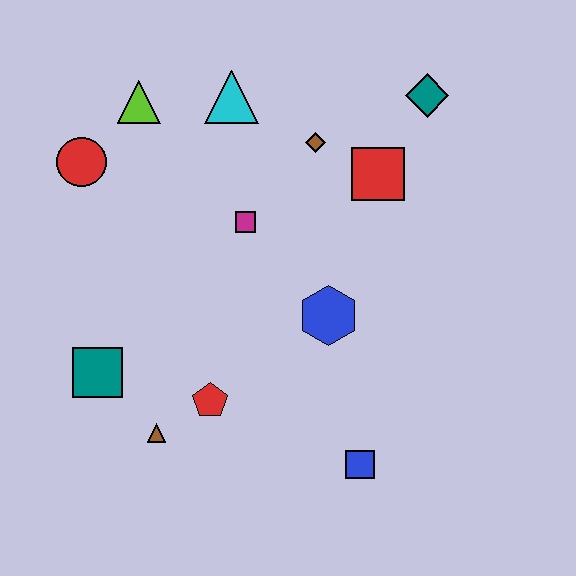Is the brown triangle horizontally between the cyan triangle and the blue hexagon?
No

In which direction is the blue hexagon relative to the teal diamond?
The blue hexagon is below the teal diamond.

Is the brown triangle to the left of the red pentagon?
Yes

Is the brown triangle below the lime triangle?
Yes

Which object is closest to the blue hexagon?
The magenta square is closest to the blue hexagon.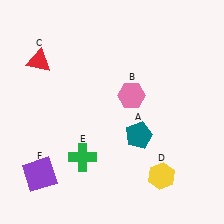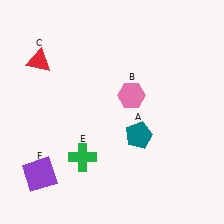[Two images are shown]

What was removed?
The yellow hexagon (D) was removed in Image 2.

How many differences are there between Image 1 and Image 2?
There is 1 difference between the two images.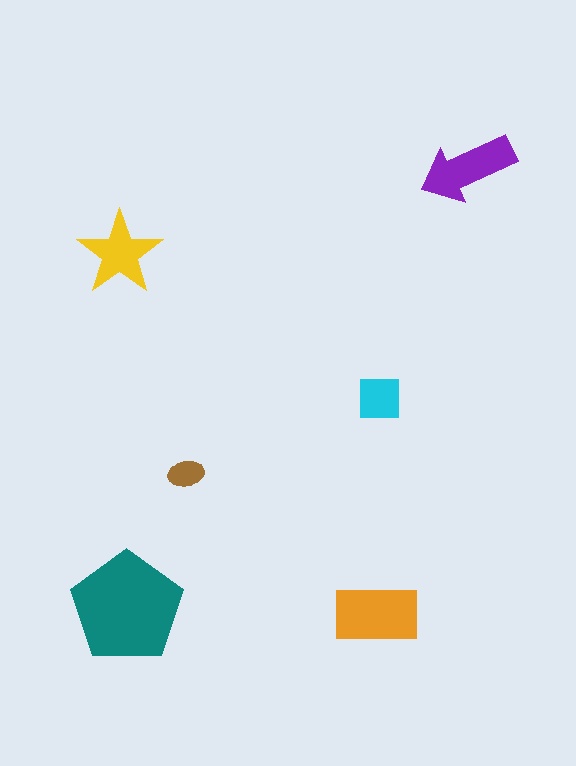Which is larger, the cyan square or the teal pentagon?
The teal pentagon.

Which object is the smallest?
The brown ellipse.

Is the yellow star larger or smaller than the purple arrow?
Smaller.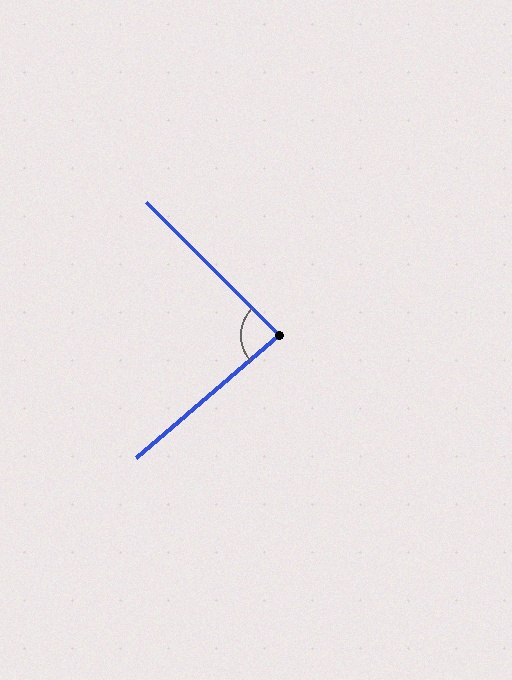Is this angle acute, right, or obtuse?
It is approximately a right angle.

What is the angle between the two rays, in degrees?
Approximately 85 degrees.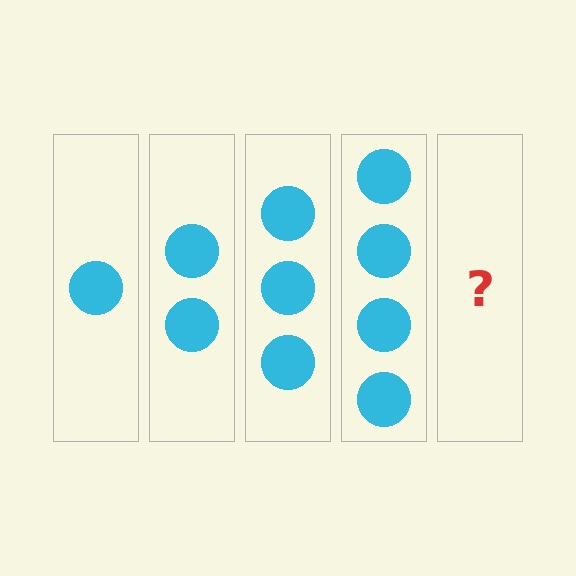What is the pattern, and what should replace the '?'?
The pattern is that each step adds one more circle. The '?' should be 5 circles.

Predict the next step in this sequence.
The next step is 5 circles.